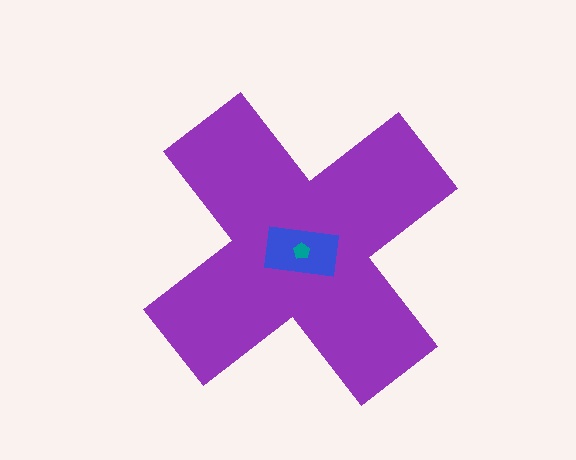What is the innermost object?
The teal pentagon.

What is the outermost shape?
The purple cross.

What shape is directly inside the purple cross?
The blue rectangle.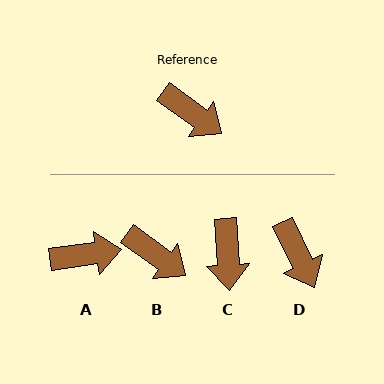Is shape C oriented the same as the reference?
No, it is off by about 51 degrees.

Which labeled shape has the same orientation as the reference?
B.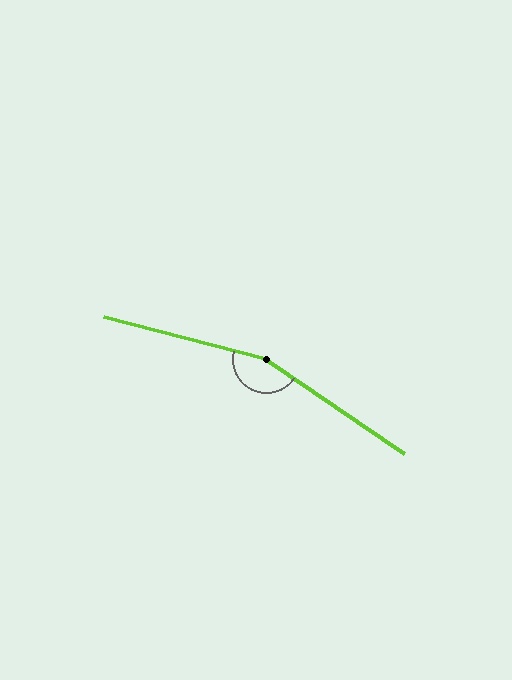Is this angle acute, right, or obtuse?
It is obtuse.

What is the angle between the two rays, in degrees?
Approximately 161 degrees.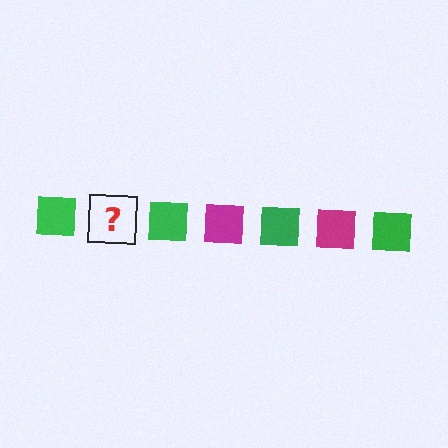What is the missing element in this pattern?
The missing element is a magenta square.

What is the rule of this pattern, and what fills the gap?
The rule is that the pattern cycles through green, magenta squares. The gap should be filled with a magenta square.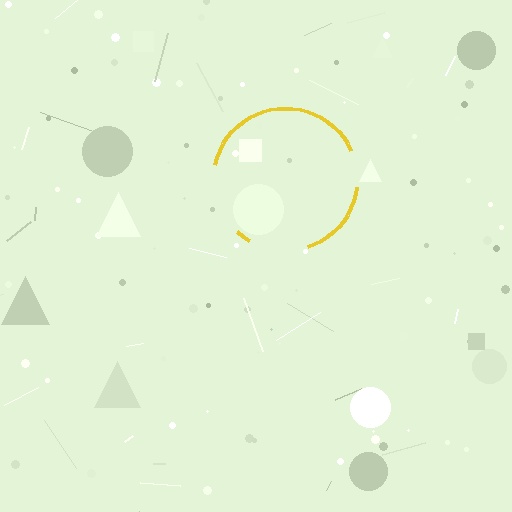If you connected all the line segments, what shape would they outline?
They would outline a circle.